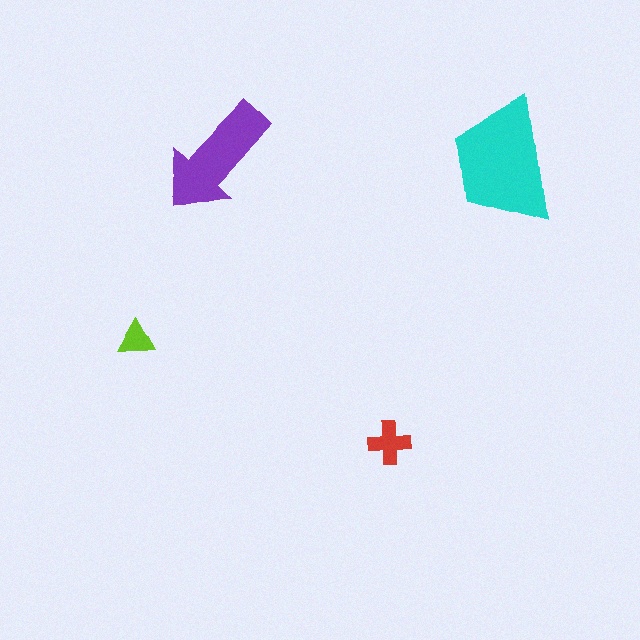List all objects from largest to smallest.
The cyan trapezoid, the purple arrow, the red cross, the lime triangle.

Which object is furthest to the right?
The cyan trapezoid is rightmost.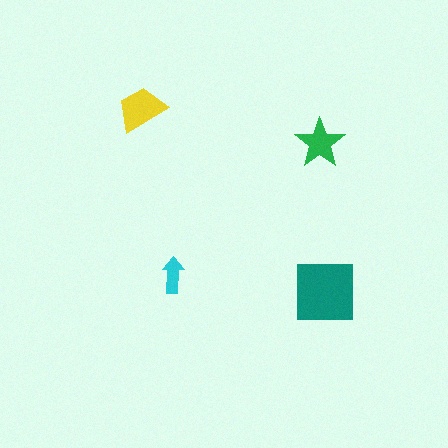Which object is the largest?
The teal square.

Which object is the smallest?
The cyan arrow.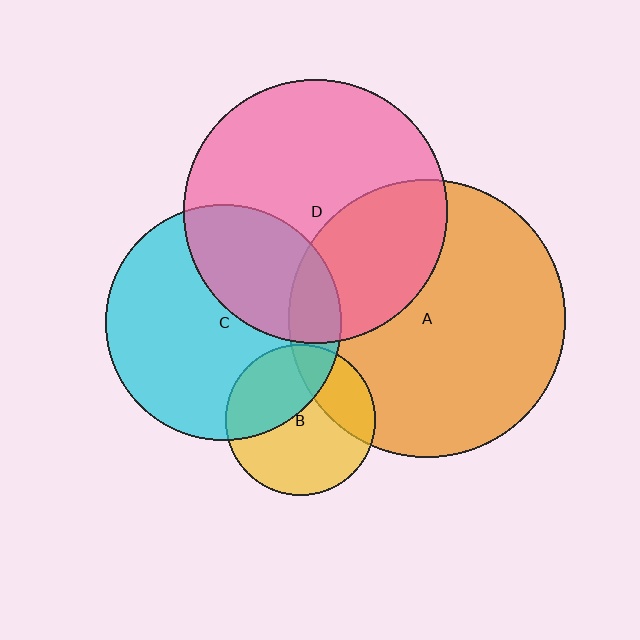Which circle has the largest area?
Circle A (orange).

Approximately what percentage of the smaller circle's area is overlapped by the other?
Approximately 15%.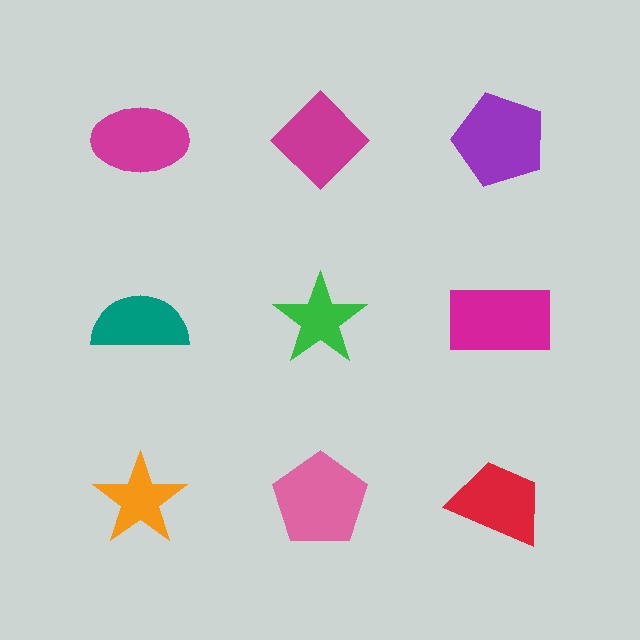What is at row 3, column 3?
A red trapezoid.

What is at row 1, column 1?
A magenta ellipse.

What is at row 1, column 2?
A magenta diamond.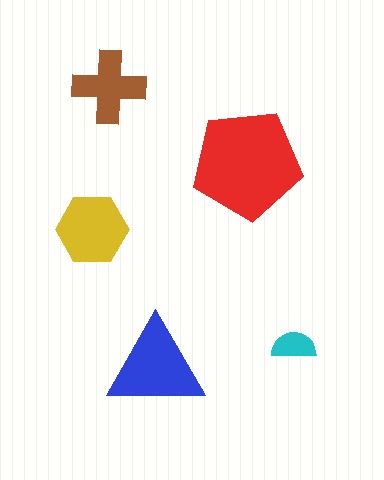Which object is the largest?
The red pentagon.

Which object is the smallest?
The cyan semicircle.